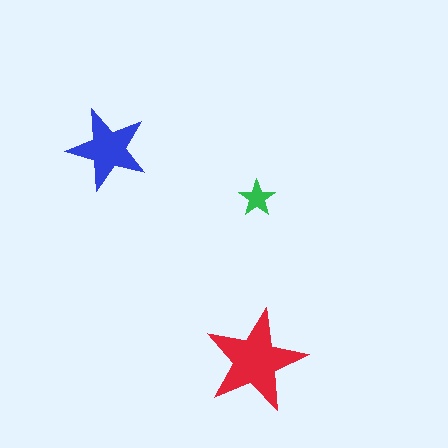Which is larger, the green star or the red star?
The red one.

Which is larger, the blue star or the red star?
The red one.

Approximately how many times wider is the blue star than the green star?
About 2 times wider.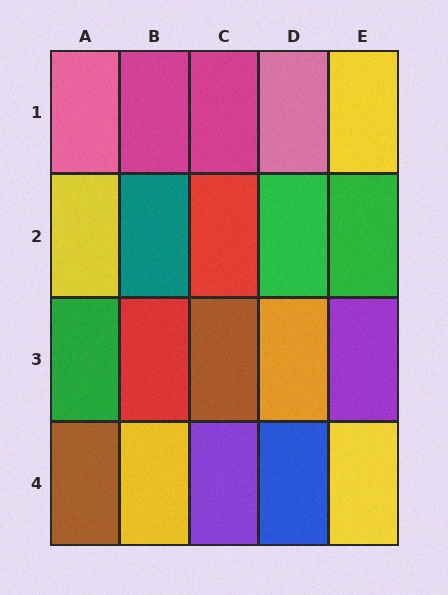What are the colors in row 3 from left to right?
Green, red, brown, orange, purple.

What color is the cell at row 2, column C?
Red.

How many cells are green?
3 cells are green.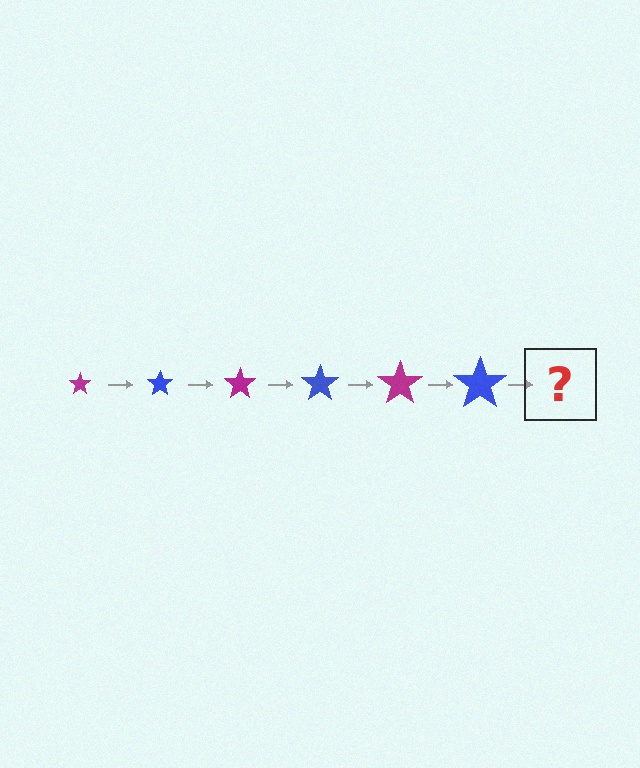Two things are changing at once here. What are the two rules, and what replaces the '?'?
The two rules are that the star grows larger each step and the color cycles through magenta and blue. The '?' should be a magenta star, larger than the previous one.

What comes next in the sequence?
The next element should be a magenta star, larger than the previous one.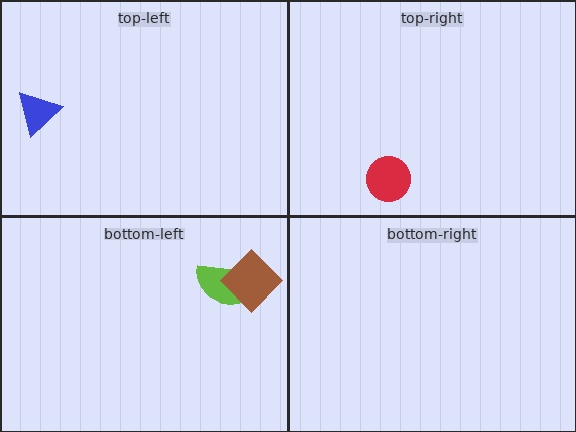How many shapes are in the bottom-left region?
2.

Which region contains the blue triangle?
The top-left region.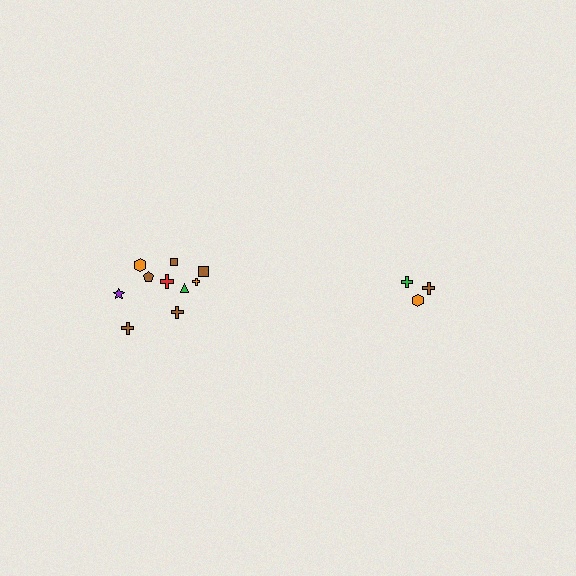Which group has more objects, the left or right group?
The left group.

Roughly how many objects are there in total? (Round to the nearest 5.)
Roughly 15 objects in total.